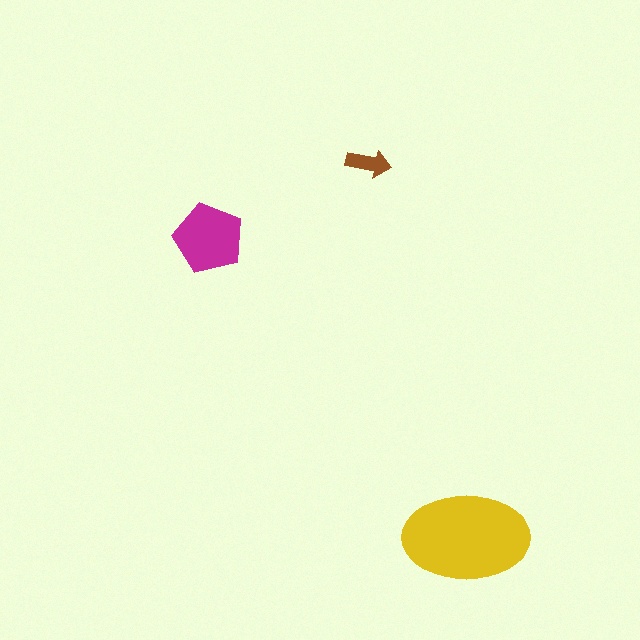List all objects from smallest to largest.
The brown arrow, the magenta pentagon, the yellow ellipse.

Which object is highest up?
The brown arrow is topmost.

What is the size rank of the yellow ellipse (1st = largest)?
1st.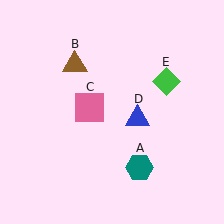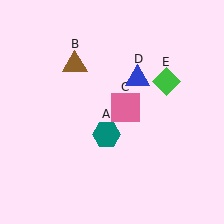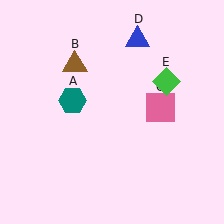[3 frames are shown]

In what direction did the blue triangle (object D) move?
The blue triangle (object D) moved up.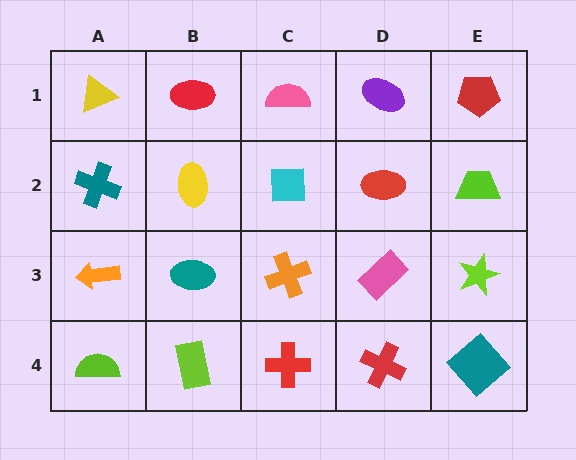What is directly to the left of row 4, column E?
A red cross.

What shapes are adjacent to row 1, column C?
A cyan square (row 2, column C), a red ellipse (row 1, column B), a purple ellipse (row 1, column D).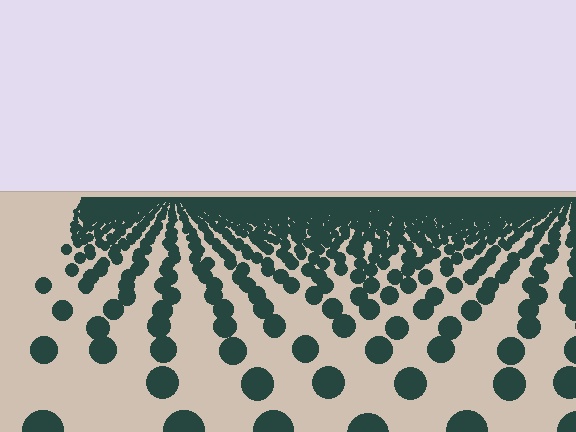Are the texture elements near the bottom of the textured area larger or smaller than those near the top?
Larger. Near the bottom, elements are closer to the viewer and appear at a bigger on-screen size.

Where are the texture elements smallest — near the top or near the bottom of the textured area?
Near the top.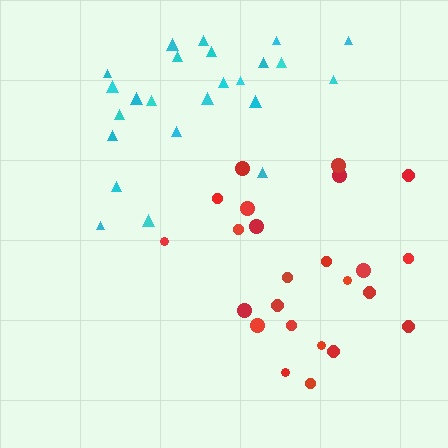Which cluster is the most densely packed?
Red.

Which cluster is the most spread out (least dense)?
Cyan.